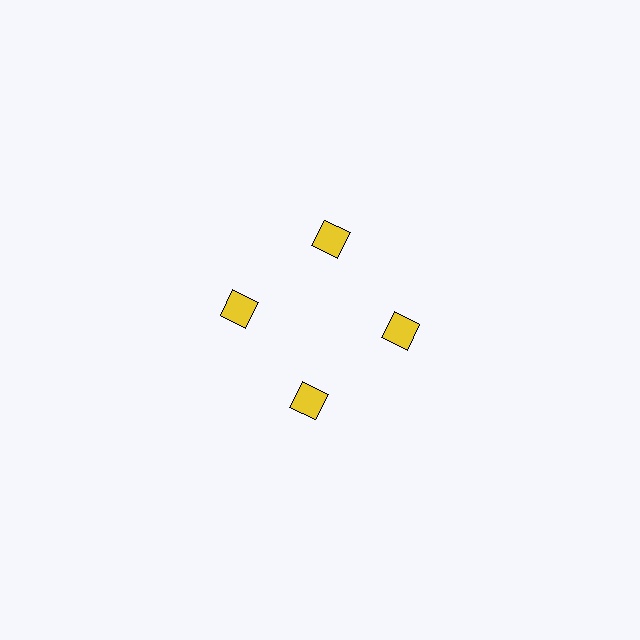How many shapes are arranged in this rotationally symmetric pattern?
There are 4 shapes, arranged in 4 groups of 1.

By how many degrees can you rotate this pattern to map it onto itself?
The pattern maps onto itself every 90 degrees of rotation.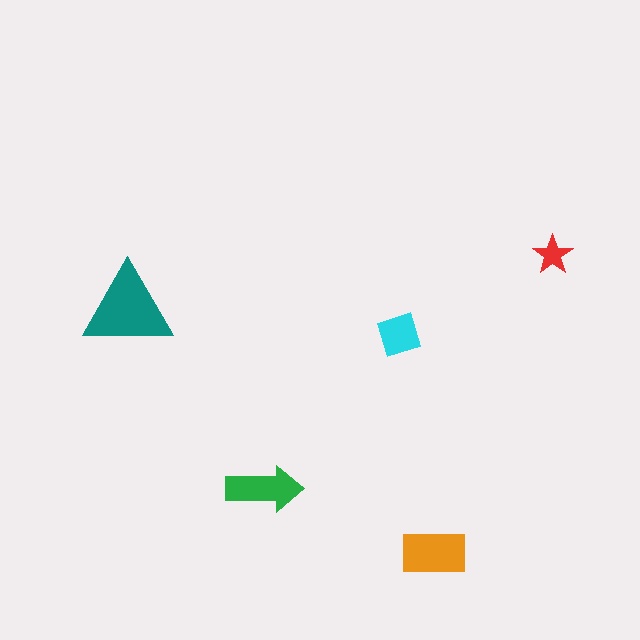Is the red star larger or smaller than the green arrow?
Smaller.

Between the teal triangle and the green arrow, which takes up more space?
The teal triangle.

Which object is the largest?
The teal triangle.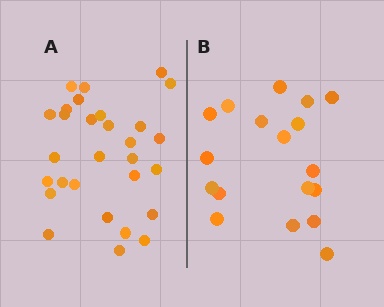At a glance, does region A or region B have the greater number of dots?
Region A (the left region) has more dots.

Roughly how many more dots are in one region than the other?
Region A has roughly 12 or so more dots than region B.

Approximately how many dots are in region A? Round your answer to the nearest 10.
About 30 dots. (The exact count is 29, which rounds to 30.)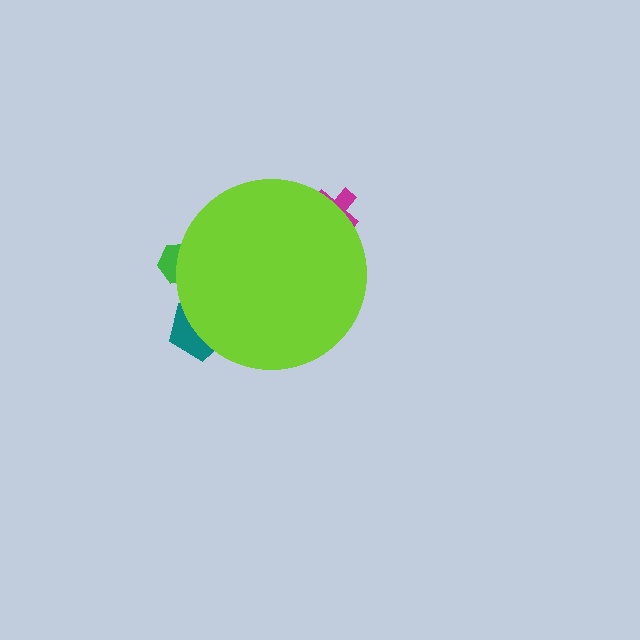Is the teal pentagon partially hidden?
Yes, the teal pentagon is partially hidden behind the lime circle.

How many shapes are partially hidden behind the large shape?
3 shapes are partially hidden.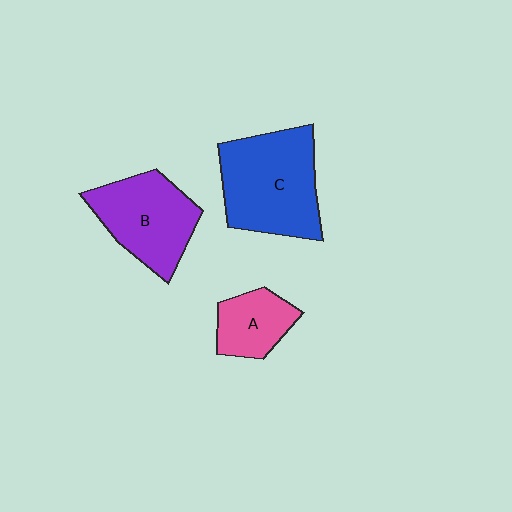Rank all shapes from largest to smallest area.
From largest to smallest: C (blue), B (purple), A (pink).